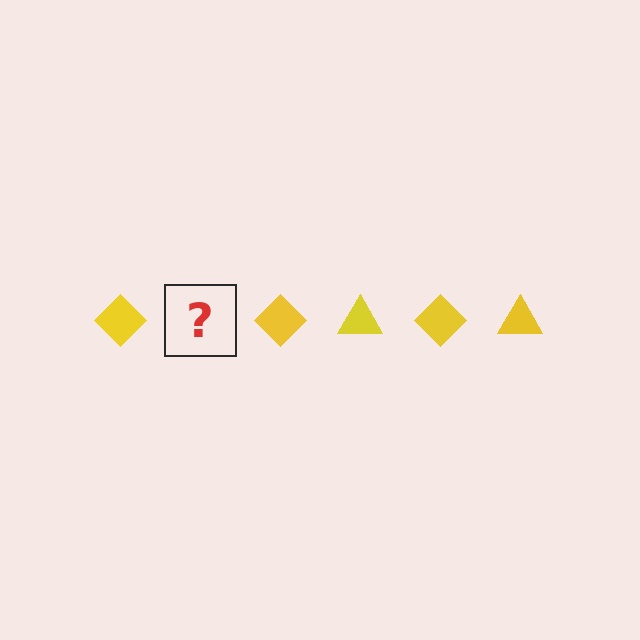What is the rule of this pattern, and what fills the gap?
The rule is that the pattern cycles through diamond, triangle shapes in yellow. The gap should be filled with a yellow triangle.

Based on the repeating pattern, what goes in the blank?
The blank should be a yellow triangle.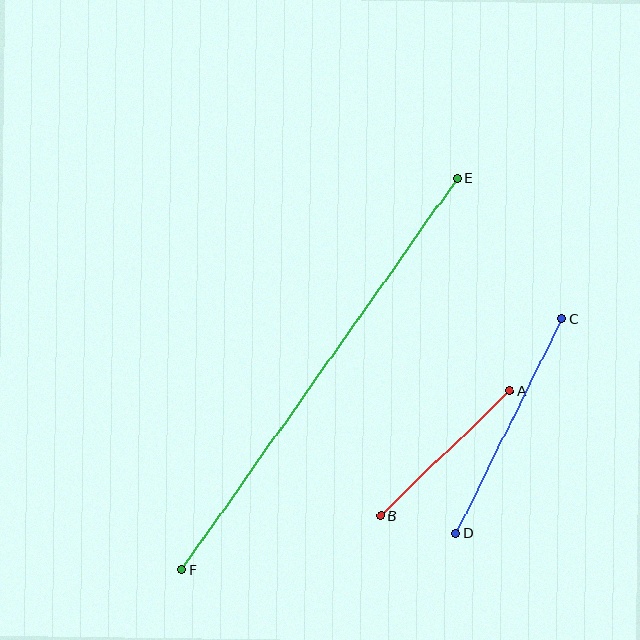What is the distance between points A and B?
The distance is approximately 179 pixels.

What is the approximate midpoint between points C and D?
The midpoint is at approximately (509, 426) pixels.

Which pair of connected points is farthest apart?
Points E and F are farthest apart.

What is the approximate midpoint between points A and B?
The midpoint is at approximately (445, 453) pixels.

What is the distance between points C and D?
The distance is approximately 239 pixels.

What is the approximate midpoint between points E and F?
The midpoint is at approximately (319, 374) pixels.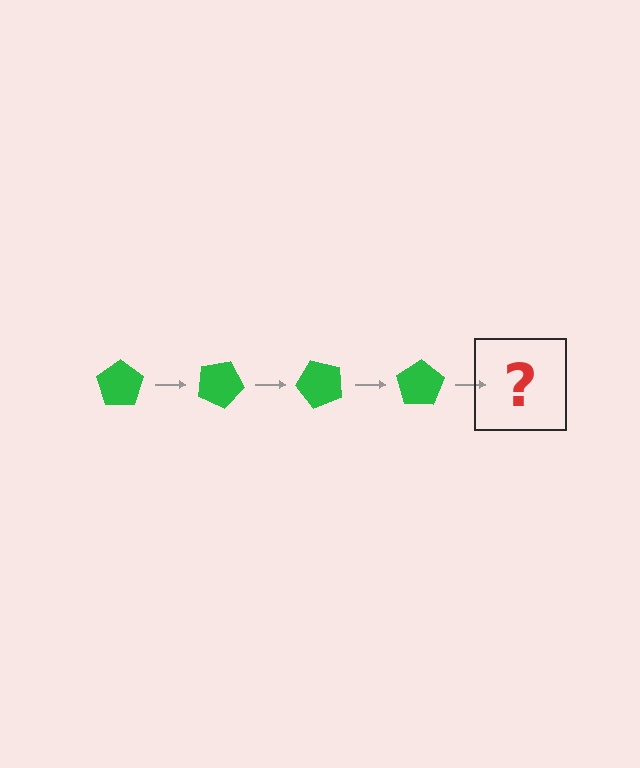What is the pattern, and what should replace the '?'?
The pattern is that the pentagon rotates 25 degrees each step. The '?' should be a green pentagon rotated 100 degrees.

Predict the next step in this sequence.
The next step is a green pentagon rotated 100 degrees.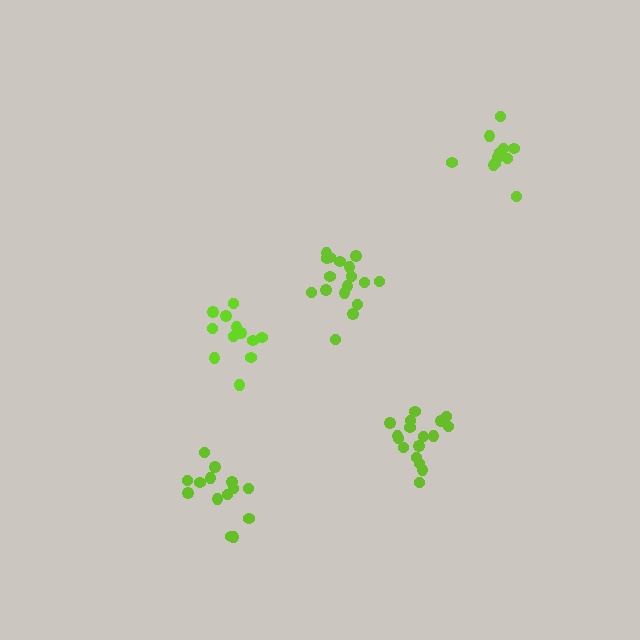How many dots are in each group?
Group 1: 17 dots, Group 2: 12 dots, Group 3: 17 dots, Group 4: 14 dots, Group 5: 12 dots (72 total).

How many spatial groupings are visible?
There are 5 spatial groupings.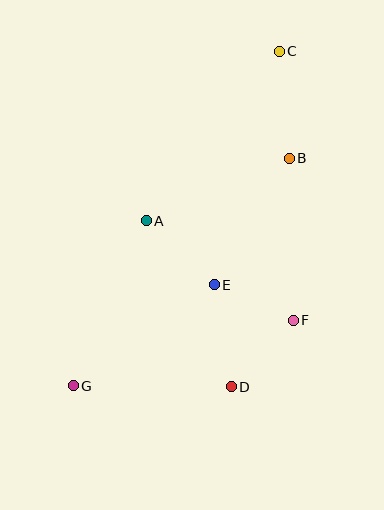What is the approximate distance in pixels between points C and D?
The distance between C and D is approximately 339 pixels.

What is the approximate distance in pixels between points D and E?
The distance between D and E is approximately 103 pixels.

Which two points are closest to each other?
Points E and F are closest to each other.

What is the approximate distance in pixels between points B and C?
The distance between B and C is approximately 107 pixels.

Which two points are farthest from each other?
Points C and G are farthest from each other.